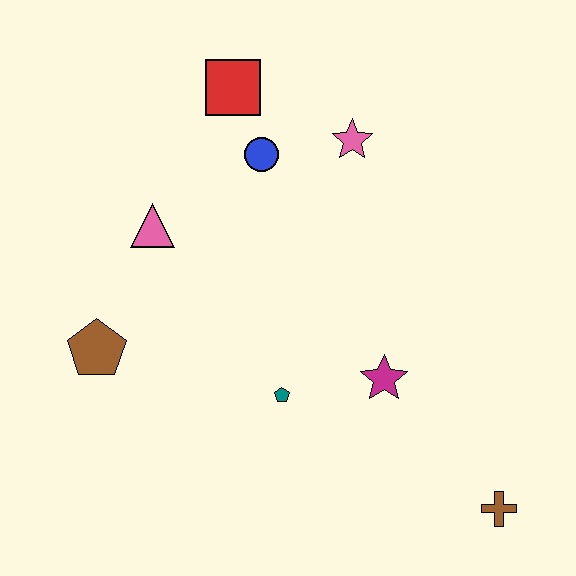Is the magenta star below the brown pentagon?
Yes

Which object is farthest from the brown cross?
The red square is farthest from the brown cross.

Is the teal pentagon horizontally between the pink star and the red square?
Yes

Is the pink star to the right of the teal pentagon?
Yes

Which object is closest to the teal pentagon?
The magenta star is closest to the teal pentagon.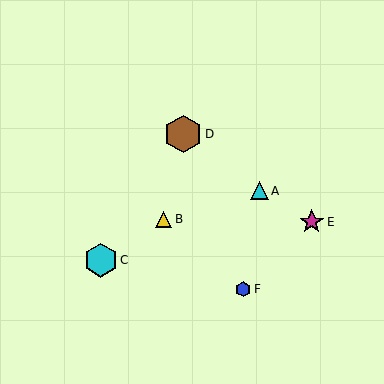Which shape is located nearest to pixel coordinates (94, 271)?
The cyan hexagon (labeled C) at (101, 260) is nearest to that location.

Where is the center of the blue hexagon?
The center of the blue hexagon is at (243, 289).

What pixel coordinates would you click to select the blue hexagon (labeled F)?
Click at (243, 289) to select the blue hexagon F.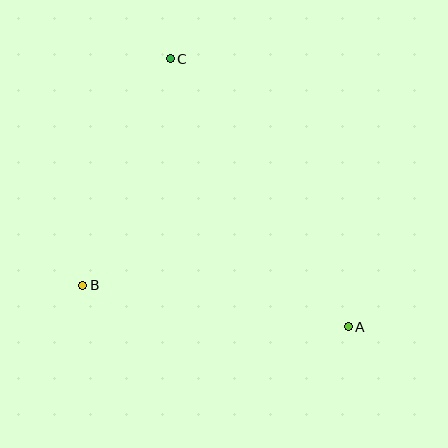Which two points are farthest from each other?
Points A and C are farthest from each other.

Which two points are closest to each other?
Points B and C are closest to each other.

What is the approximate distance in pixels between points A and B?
The distance between A and B is approximately 269 pixels.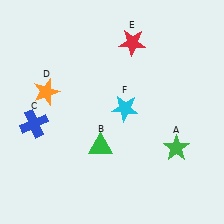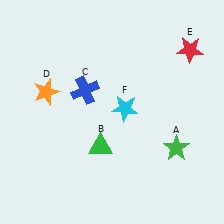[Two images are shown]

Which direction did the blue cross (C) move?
The blue cross (C) moved right.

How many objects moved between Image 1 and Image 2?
2 objects moved between the two images.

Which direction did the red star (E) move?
The red star (E) moved right.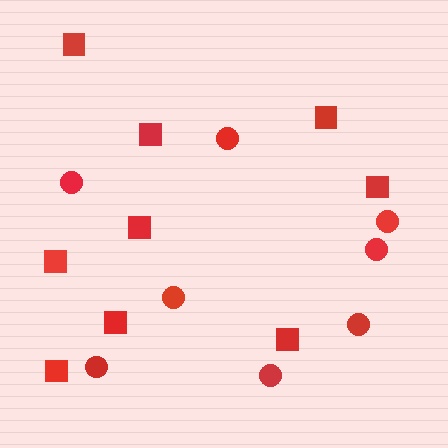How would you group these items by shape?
There are 2 groups: one group of squares (9) and one group of circles (8).